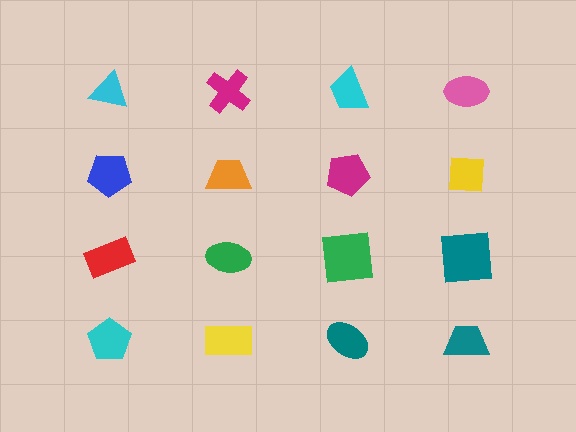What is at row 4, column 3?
A teal ellipse.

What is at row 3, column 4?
A teal square.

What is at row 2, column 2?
An orange trapezoid.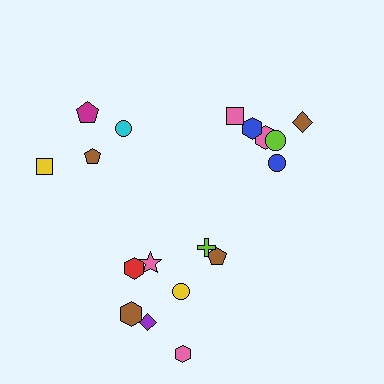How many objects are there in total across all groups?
There are 18 objects.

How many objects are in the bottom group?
There are 8 objects.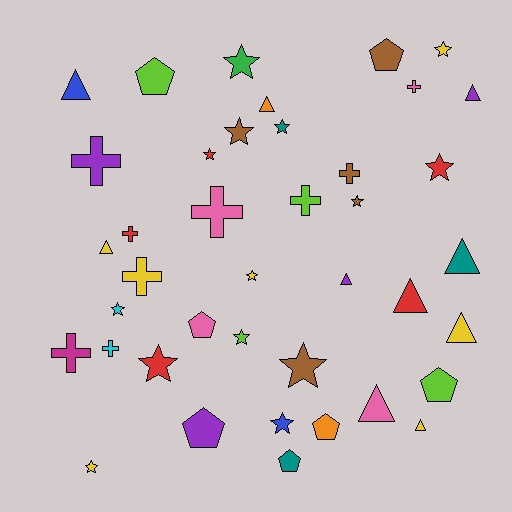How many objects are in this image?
There are 40 objects.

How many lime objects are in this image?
There are 4 lime objects.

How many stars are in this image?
There are 14 stars.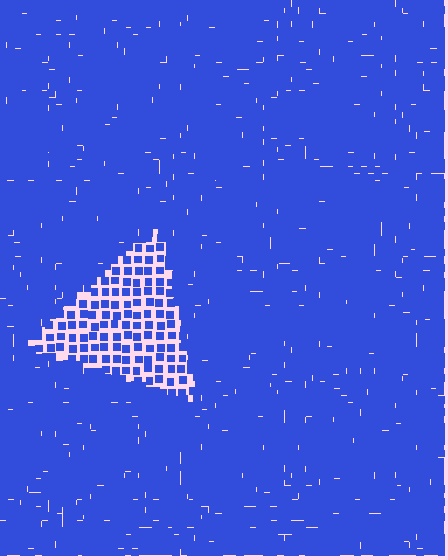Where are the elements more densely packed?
The elements are more densely packed outside the triangle boundary.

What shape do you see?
I see a triangle.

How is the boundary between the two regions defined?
The boundary is defined by a change in element density (approximately 2.5x ratio). All elements are the same color, size, and shape.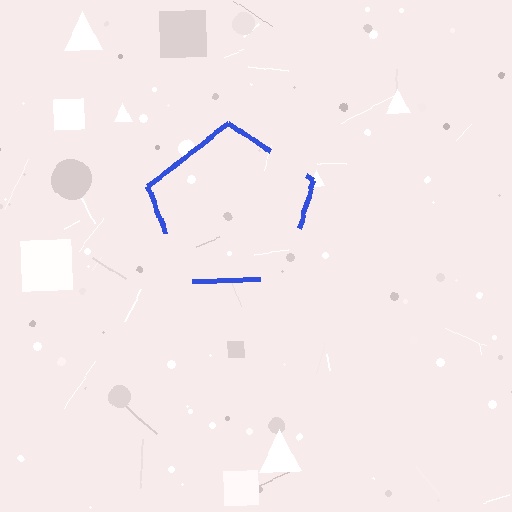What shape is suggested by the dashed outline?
The dashed outline suggests a pentagon.